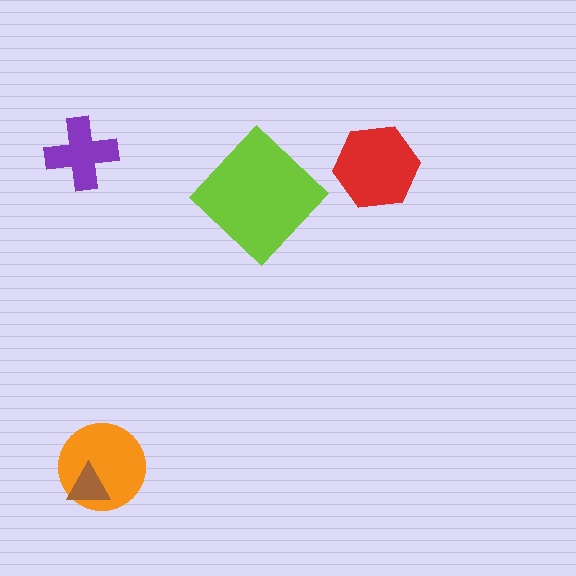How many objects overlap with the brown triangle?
1 object overlaps with the brown triangle.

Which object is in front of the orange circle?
The brown triangle is in front of the orange circle.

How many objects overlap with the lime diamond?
0 objects overlap with the lime diamond.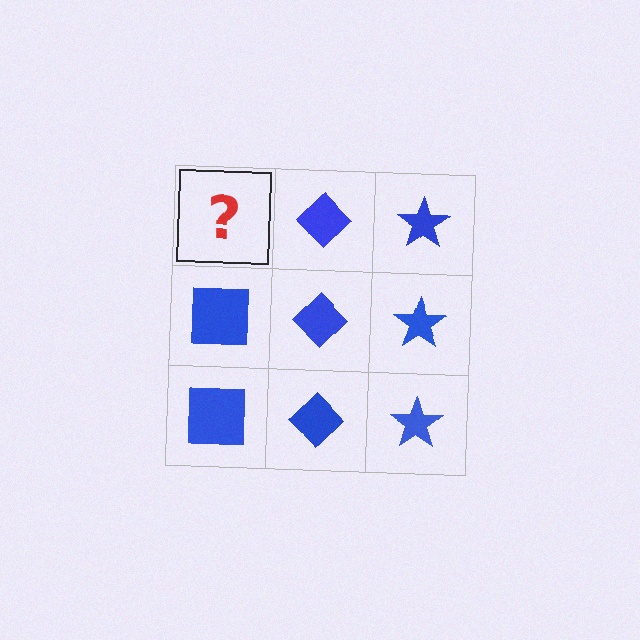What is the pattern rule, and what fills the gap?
The rule is that each column has a consistent shape. The gap should be filled with a blue square.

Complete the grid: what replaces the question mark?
The question mark should be replaced with a blue square.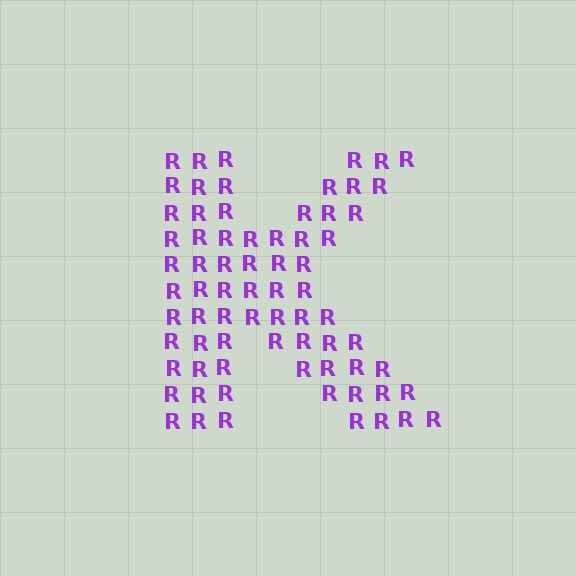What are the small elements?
The small elements are letter R's.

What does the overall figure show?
The overall figure shows the letter K.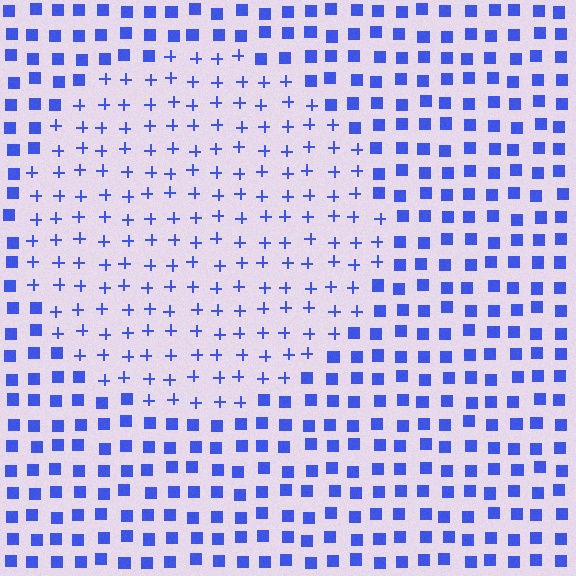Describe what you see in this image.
The image is filled with small blue elements arranged in a uniform grid. A circle-shaped region contains plus signs, while the surrounding area contains squares. The boundary is defined purely by the change in element shape.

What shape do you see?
I see a circle.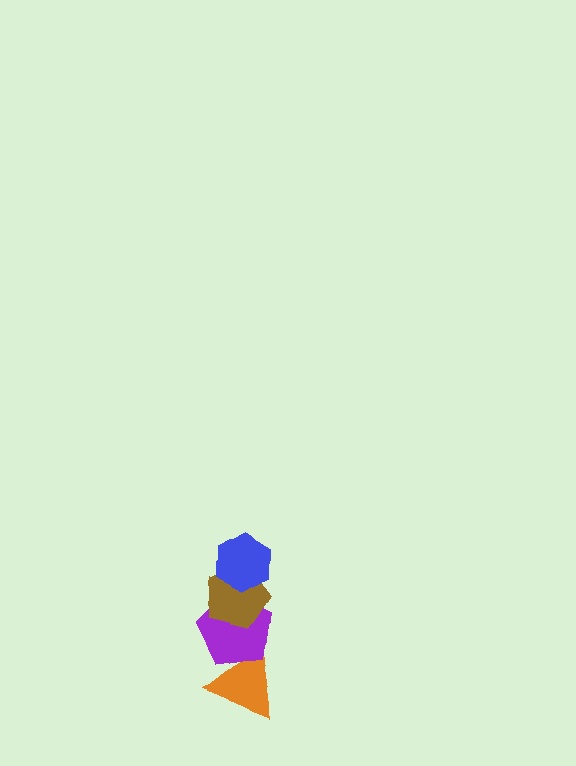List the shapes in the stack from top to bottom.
From top to bottom: the blue hexagon, the brown pentagon, the purple pentagon, the orange triangle.